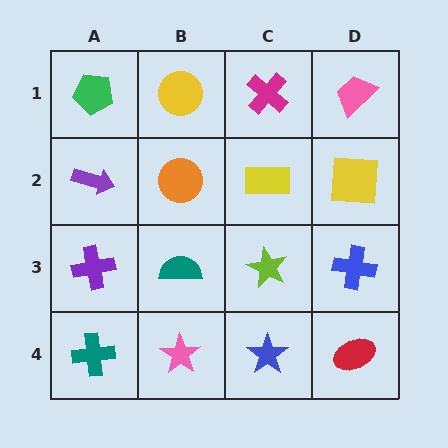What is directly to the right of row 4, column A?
A pink star.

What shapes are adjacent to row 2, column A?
A green pentagon (row 1, column A), a purple cross (row 3, column A), an orange circle (row 2, column B).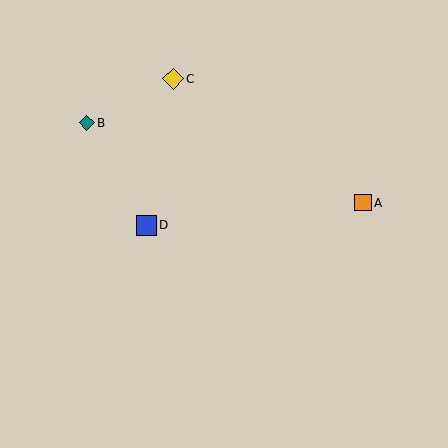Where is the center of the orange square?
The center of the orange square is at (363, 203).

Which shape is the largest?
The yellow diamond (labeled C) is the largest.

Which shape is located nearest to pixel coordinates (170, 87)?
The yellow diamond (labeled C) at (173, 79) is nearest to that location.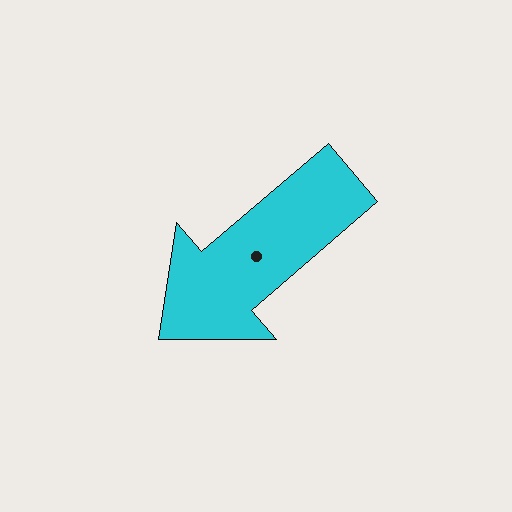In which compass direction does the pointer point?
Southwest.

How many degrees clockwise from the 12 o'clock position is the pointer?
Approximately 229 degrees.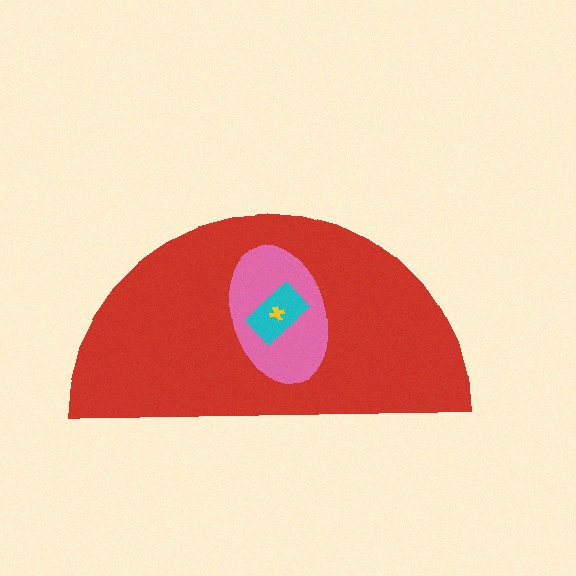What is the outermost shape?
The red semicircle.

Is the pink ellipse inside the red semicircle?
Yes.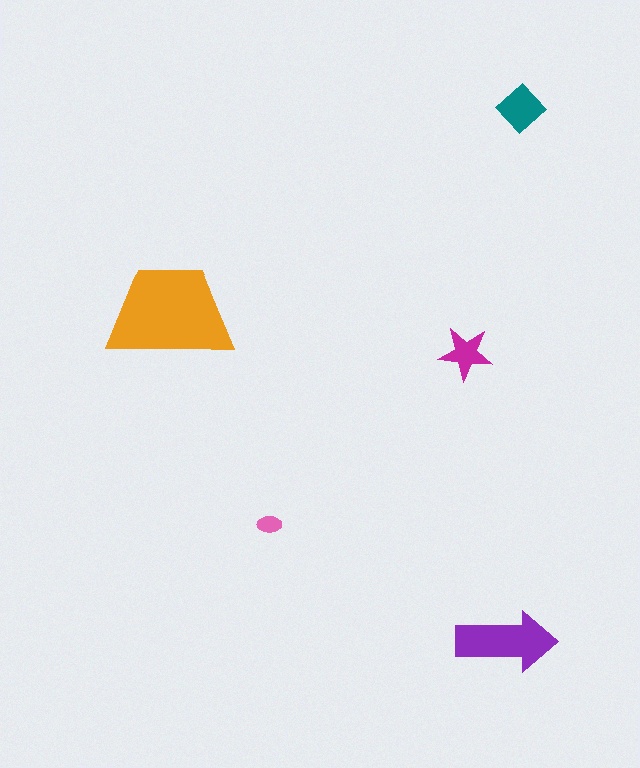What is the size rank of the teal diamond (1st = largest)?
3rd.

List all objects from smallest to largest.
The pink ellipse, the magenta star, the teal diamond, the purple arrow, the orange trapezoid.